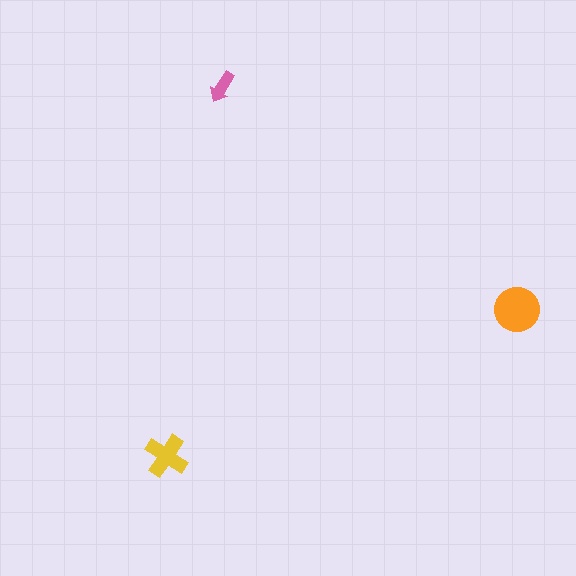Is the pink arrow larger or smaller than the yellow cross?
Smaller.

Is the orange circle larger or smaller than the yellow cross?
Larger.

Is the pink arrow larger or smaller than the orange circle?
Smaller.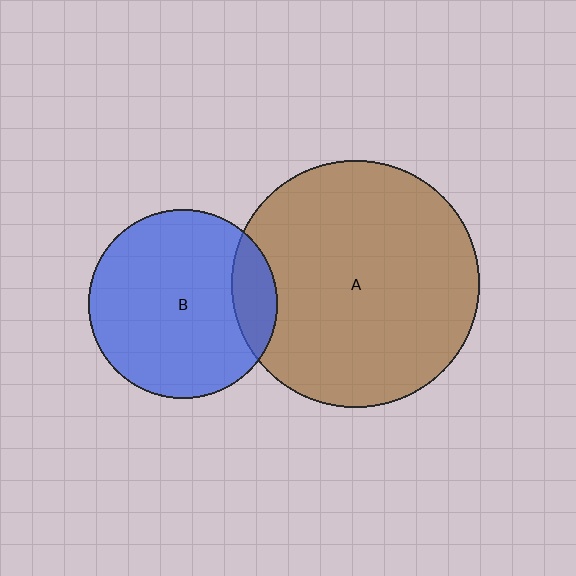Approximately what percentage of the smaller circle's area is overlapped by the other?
Approximately 15%.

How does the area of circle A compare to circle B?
Approximately 1.7 times.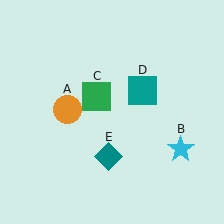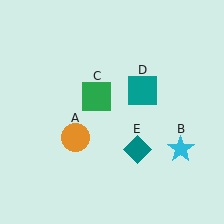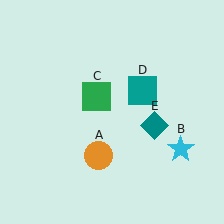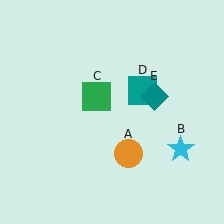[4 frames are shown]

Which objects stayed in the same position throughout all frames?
Cyan star (object B) and green square (object C) and teal square (object D) remained stationary.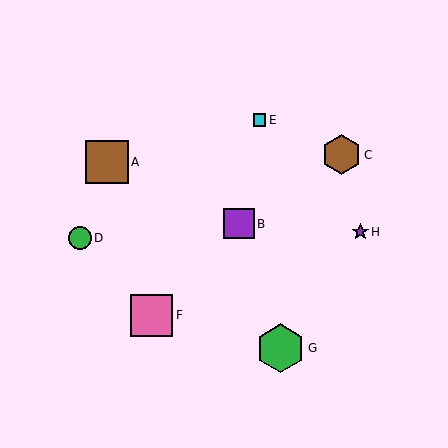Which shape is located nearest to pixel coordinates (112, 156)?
The brown square (labeled A) at (107, 162) is nearest to that location.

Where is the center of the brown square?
The center of the brown square is at (107, 162).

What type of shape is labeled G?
Shape G is a green hexagon.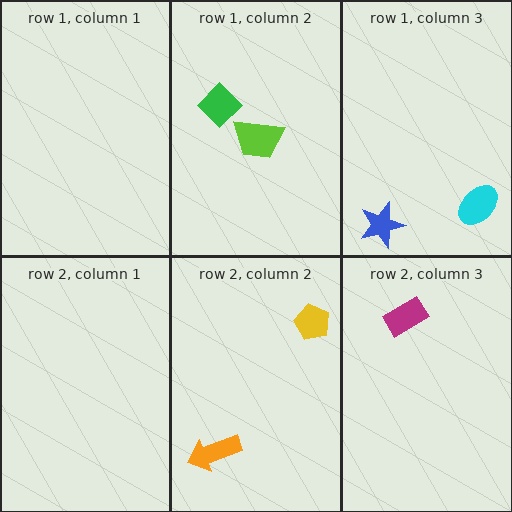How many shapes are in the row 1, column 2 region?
2.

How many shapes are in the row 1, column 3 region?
2.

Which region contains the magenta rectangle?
The row 2, column 3 region.